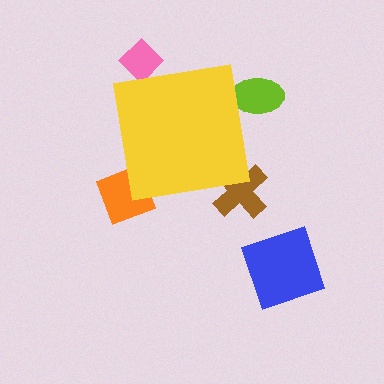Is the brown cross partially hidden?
Yes, the brown cross is partially hidden behind the yellow square.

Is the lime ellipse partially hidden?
Yes, the lime ellipse is partially hidden behind the yellow square.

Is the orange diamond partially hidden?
Yes, the orange diamond is partially hidden behind the yellow square.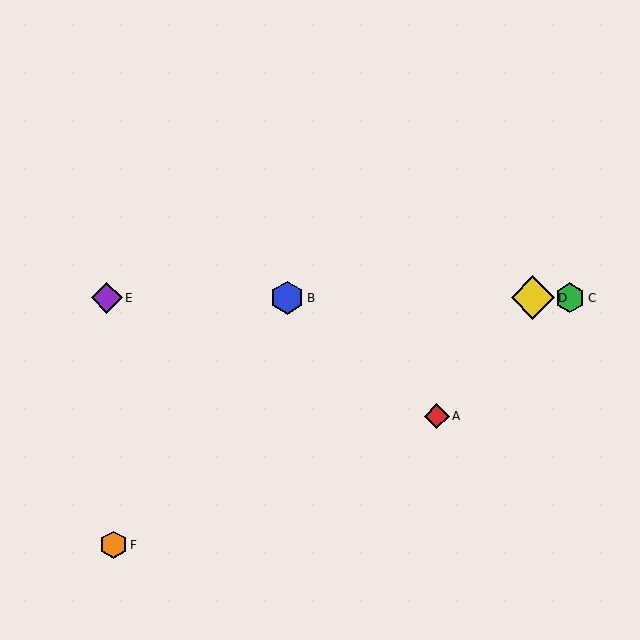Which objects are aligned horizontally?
Objects B, C, D, E are aligned horizontally.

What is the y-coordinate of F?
Object F is at y≈545.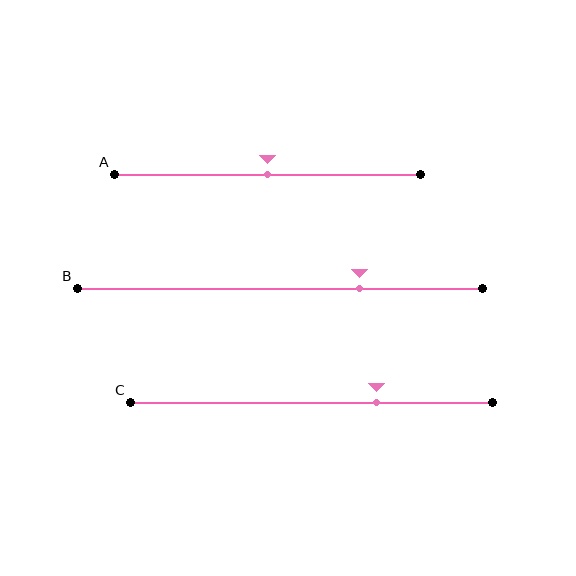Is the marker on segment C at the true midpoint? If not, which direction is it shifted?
No, the marker on segment C is shifted to the right by about 18% of the segment length.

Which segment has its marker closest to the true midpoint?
Segment A has its marker closest to the true midpoint.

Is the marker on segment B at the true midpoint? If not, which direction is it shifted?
No, the marker on segment B is shifted to the right by about 19% of the segment length.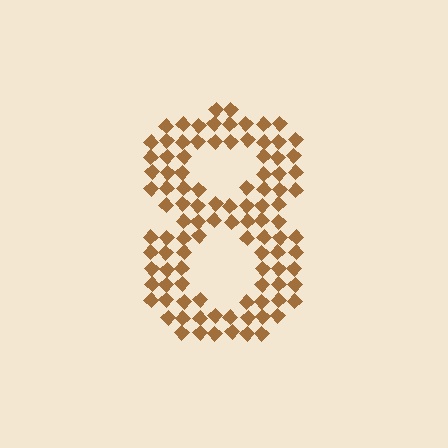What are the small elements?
The small elements are diamonds.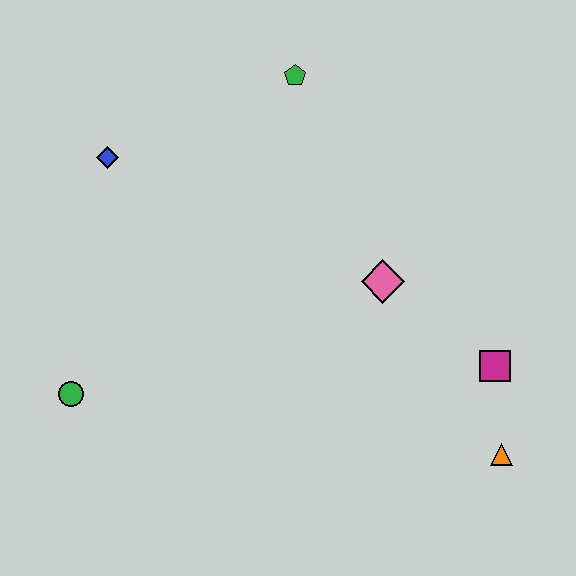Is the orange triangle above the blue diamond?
No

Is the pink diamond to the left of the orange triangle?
Yes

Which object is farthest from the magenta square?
The blue diamond is farthest from the magenta square.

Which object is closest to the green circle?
The blue diamond is closest to the green circle.